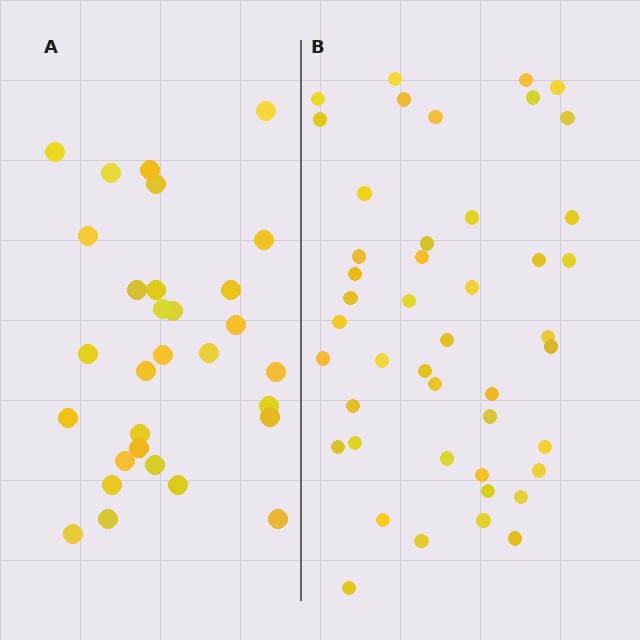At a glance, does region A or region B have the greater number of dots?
Region B (the right region) has more dots.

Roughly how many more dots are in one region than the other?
Region B has approximately 15 more dots than region A.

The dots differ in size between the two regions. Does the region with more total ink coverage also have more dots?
No. Region A has more total ink coverage because its dots are larger, but region B actually contains more individual dots. Total area can be misleading — the number of items is what matters here.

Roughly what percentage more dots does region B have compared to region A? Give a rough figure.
About 50% more.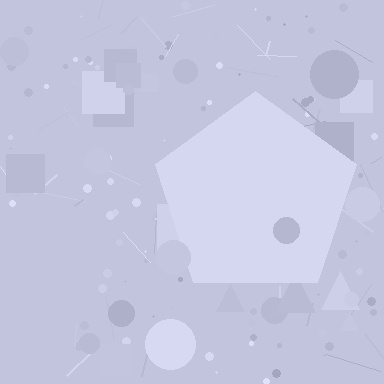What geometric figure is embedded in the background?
A pentagon is embedded in the background.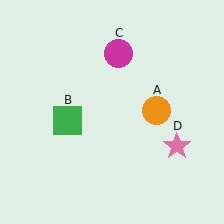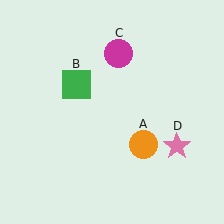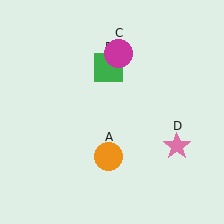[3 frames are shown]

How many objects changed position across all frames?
2 objects changed position: orange circle (object A), green square (object B).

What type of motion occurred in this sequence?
The orange circle (object A), green square (object B) rotated clockwise around the center of the scene.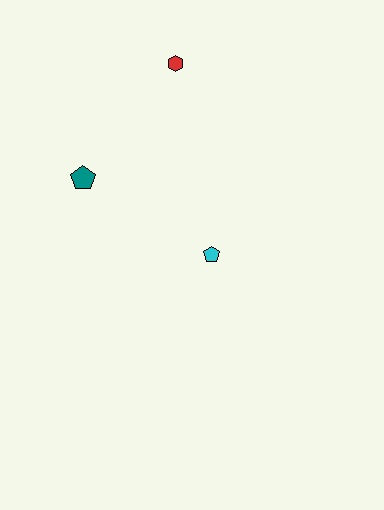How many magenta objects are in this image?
There are no magenta objects.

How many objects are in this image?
There are 3 objects.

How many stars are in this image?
There are no stars.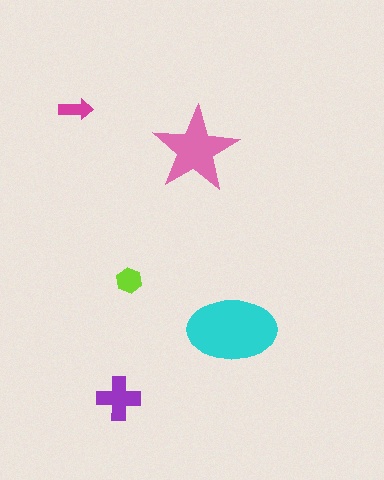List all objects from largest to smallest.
The cyan ellipse, the pink star, the purple cross, the lime hexagon, the magenta arrow.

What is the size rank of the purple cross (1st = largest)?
3rd.